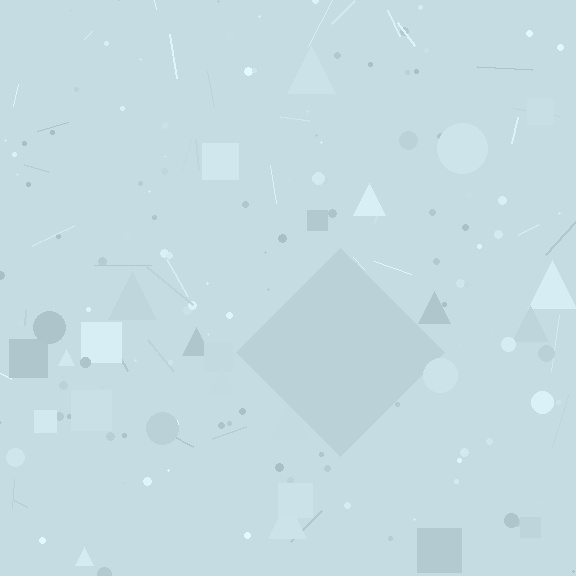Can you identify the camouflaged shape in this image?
The camouflaged shape is a diamond.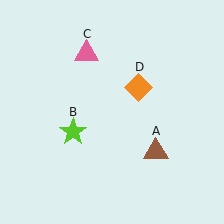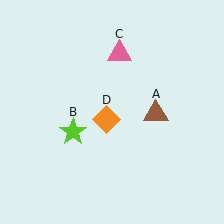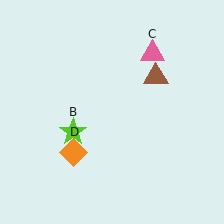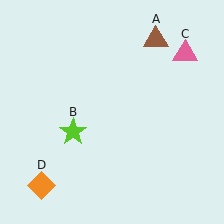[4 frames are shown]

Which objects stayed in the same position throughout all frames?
Lime star (object B) remained stationary.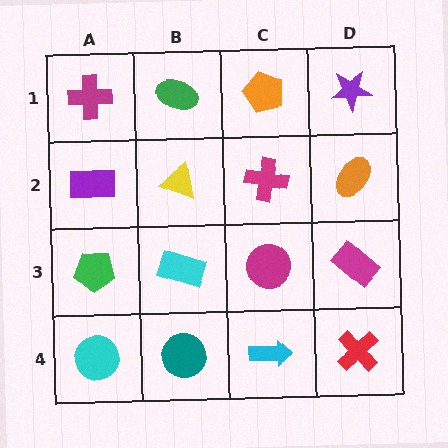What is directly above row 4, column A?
A green pentagon.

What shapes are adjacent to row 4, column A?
A green pentagon (row 3, column A), a teal circle (row 4, column B).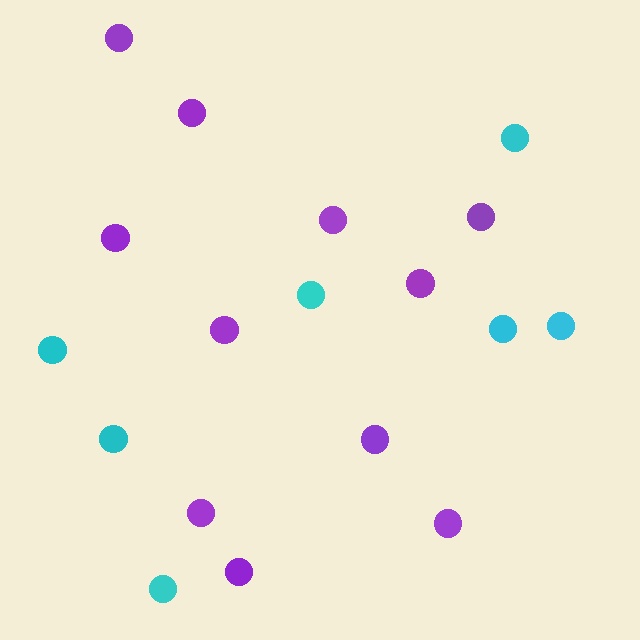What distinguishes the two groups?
There are 2 groups: one group of purple circles (11) and one group of cyan circles (7).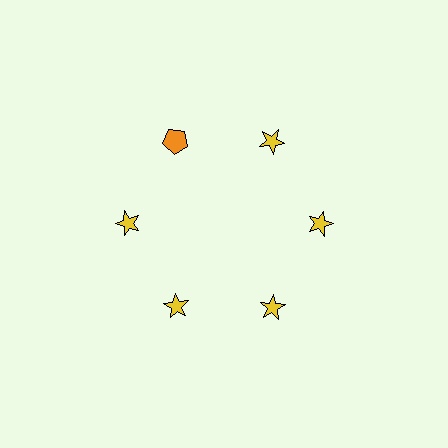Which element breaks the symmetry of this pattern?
The orange pentagon at roughly the 11 o'clock position breaks the symmetry. All other shapes are yellow stars.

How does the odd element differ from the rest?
It differs in both color (orange instead of yellow) and shape (pentagon instead of star).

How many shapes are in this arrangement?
There are 6 shapes arranged in a ring pattern.